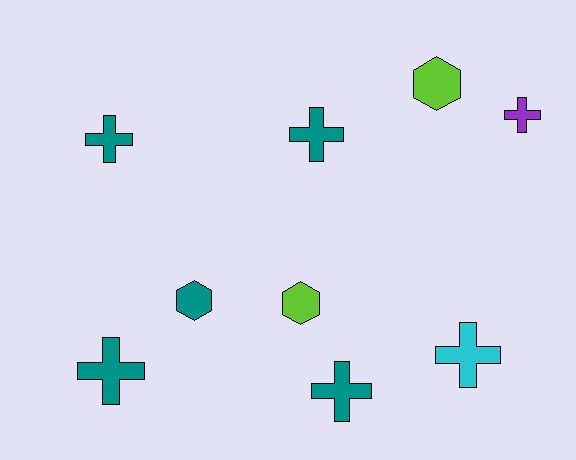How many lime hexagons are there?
There are 2 lime hexagons.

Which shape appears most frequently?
Cross, with 6 objects.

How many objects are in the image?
There are 9 objects.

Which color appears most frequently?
Teal, with 5 objects.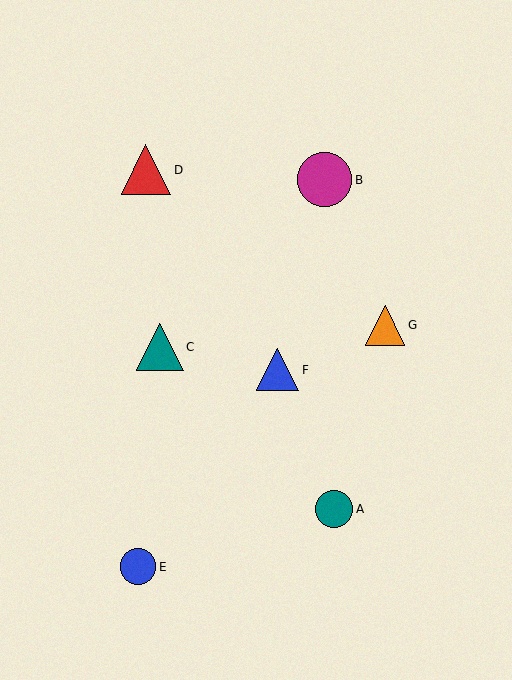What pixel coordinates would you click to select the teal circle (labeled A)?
Click at (334, 509) to select the teal circle A.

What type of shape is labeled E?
Shape E is a blue circle.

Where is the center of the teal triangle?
The center of the teal triangle is at (160, 347).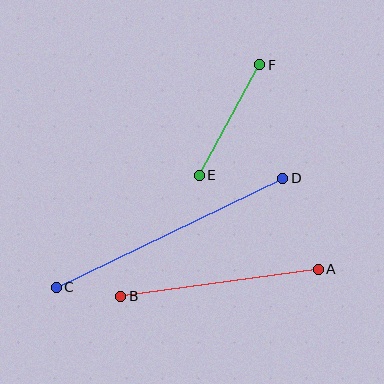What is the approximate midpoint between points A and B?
The midpoint is at approximately (220, 283) pixels.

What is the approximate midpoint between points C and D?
The midpoint is at approximately (170, 233) pixels.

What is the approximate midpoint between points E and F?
The midpoint is at approximately (230, 120) pixels.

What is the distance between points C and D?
The distance is approximately 251 pixels.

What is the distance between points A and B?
The distance is approximately 199 pixels.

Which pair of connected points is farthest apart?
Points C and D are farthest apart.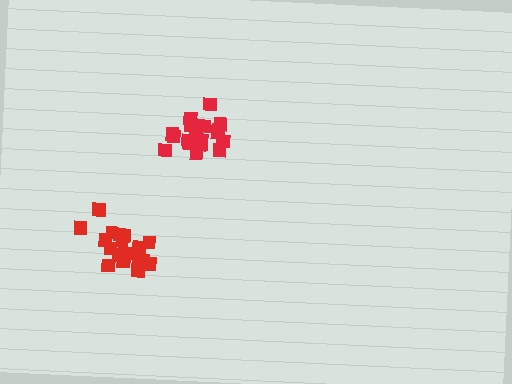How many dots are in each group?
Group 1: 20 dots, Group 2: 18 dots (38 total).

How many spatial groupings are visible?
There are 2 spatial groupings.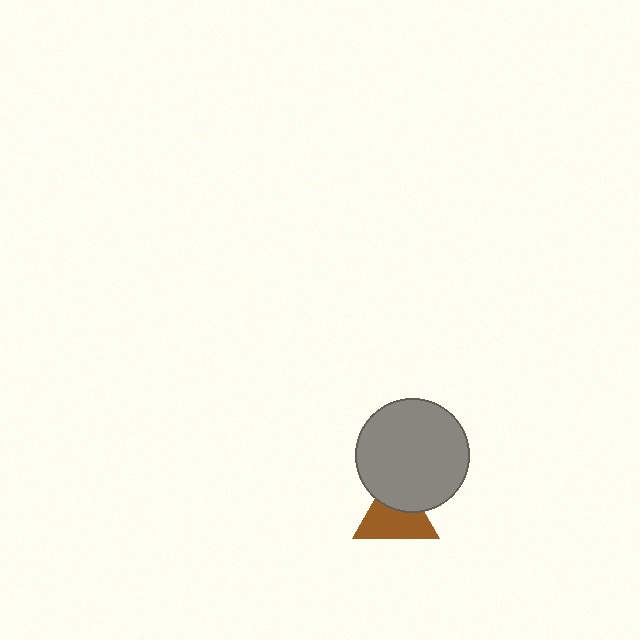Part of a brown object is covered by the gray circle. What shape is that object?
It is a triangle.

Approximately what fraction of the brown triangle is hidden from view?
Roughly 36% of the brown triangle is hidden behind the gray circle.